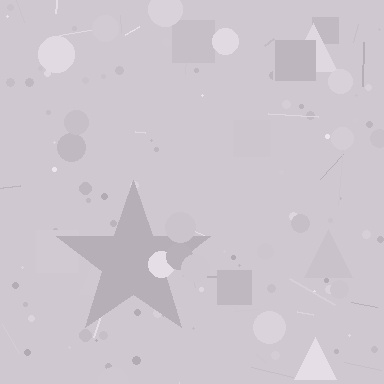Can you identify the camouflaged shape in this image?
The camouflaged shape is a star.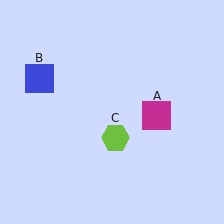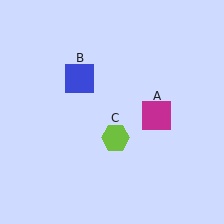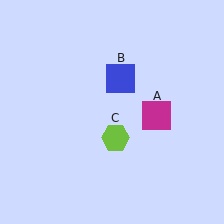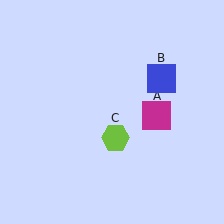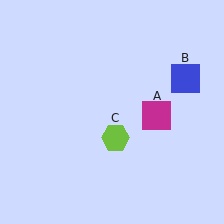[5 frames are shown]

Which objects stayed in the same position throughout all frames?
Magenta square (object A) and lime hexagon (object C) remained stationary.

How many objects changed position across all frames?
1 object changed position: blue square (object B).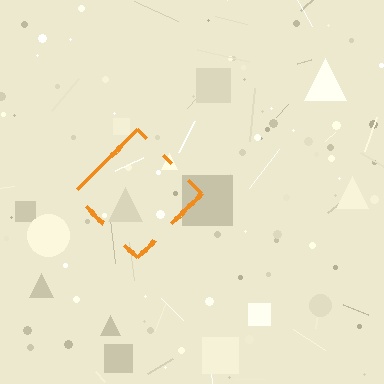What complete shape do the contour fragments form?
The contour fragments form a diamond.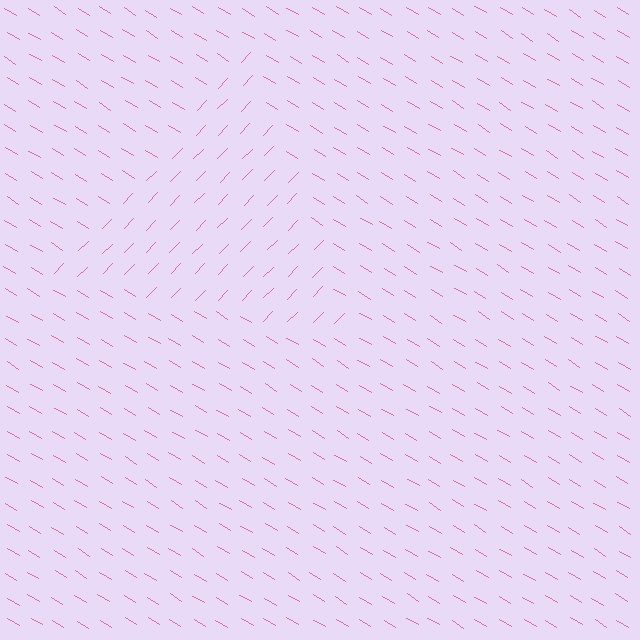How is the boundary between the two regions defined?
The boundary is defined purely by a change in line orientation (approximately 77 degrees difference). All lines are the same color and thickness.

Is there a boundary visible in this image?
Yes, there is a texture boundary formed by a change in line orientation.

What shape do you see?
I see a triangle.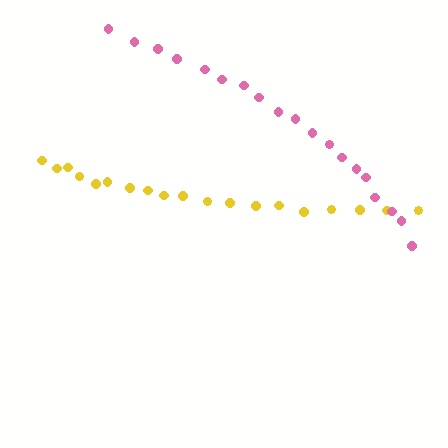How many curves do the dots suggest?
There are 2 distinct paths.